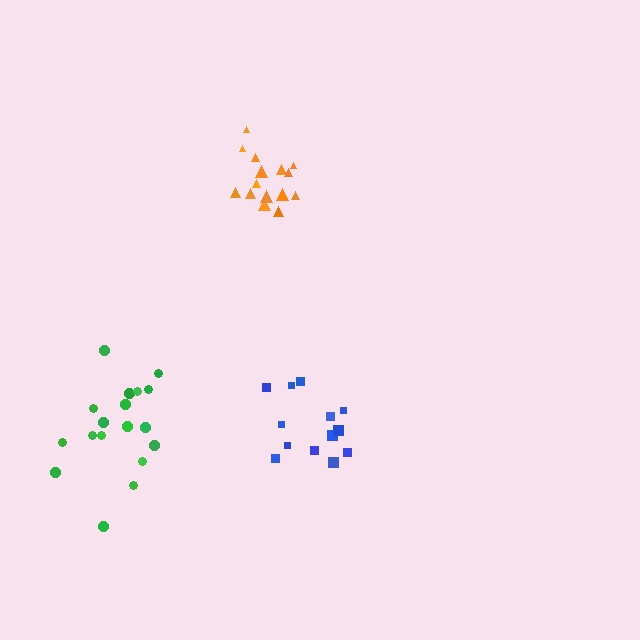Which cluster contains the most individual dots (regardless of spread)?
Green (18).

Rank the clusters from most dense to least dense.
orange, blue, green.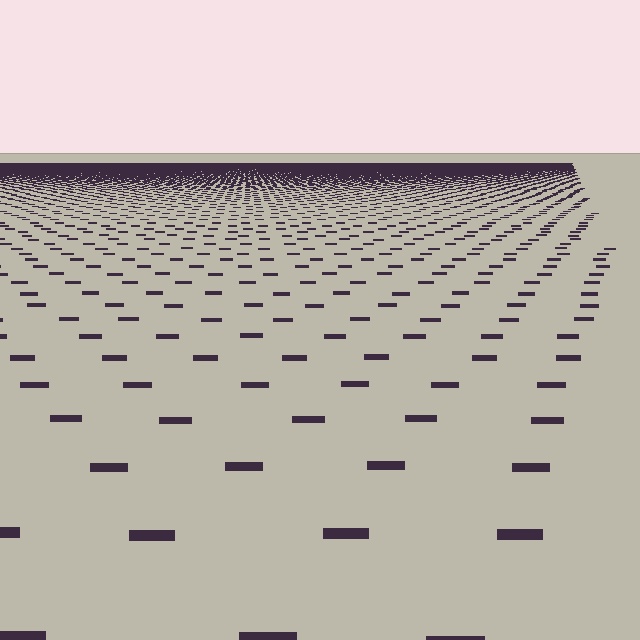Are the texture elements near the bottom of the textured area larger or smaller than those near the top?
Larger. Near the bottom, elements are closer to the viewer and appear at a bigger on-screen size.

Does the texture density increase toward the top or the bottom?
Density increases toward the top.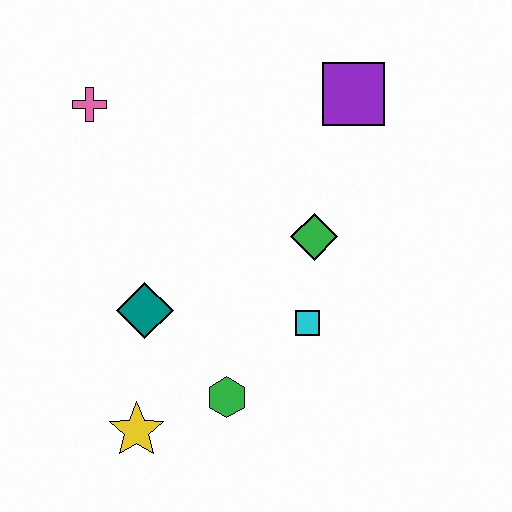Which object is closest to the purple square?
The green diamond is closest to the purple square.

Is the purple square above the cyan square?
Yes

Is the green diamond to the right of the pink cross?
Yes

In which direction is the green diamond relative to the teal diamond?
The green diamond is to the right of the teal diamond.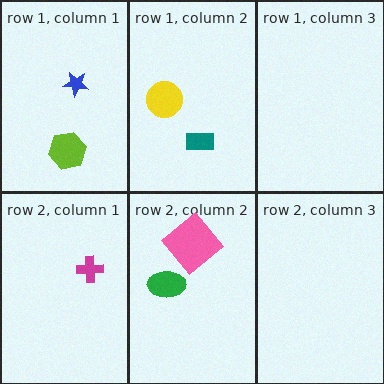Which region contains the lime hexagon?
The row 1, column 1 region.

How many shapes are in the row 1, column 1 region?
2.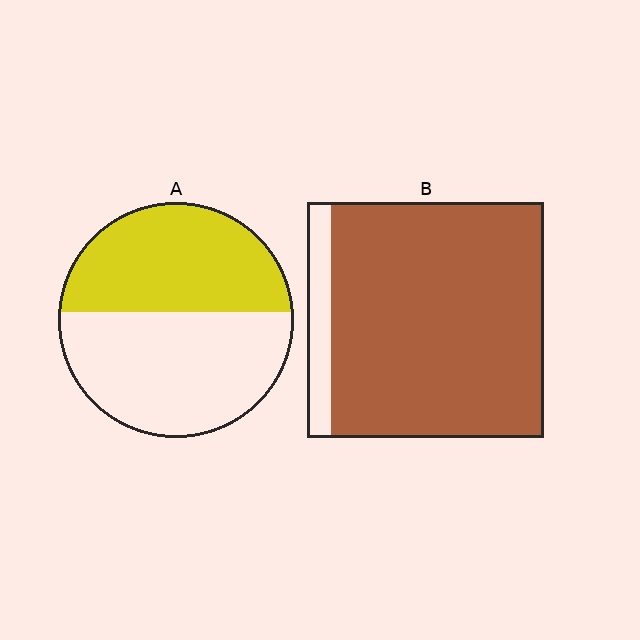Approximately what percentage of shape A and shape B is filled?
A is approximately 45% and B is approximately 90%.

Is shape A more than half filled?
No.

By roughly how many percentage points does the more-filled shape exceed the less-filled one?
By roughly 45 percentage points (B over A).